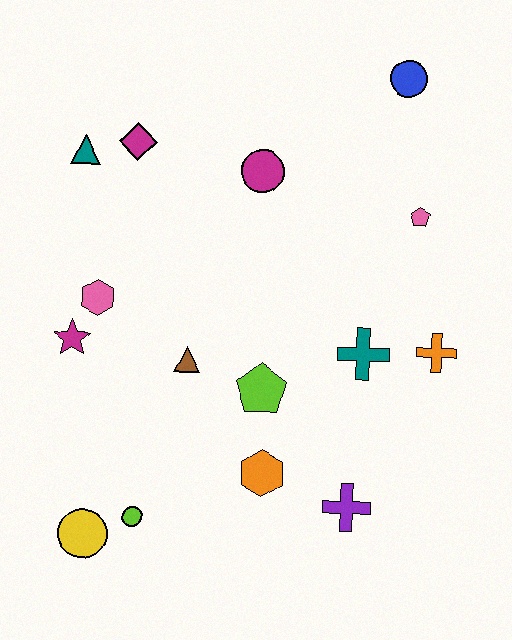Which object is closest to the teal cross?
The orange cross is closest to the teal cross.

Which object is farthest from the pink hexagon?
The blue circle is farthest from the pink hexagon.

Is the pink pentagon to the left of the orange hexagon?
No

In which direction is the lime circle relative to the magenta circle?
The lime circle is below the magenta circle.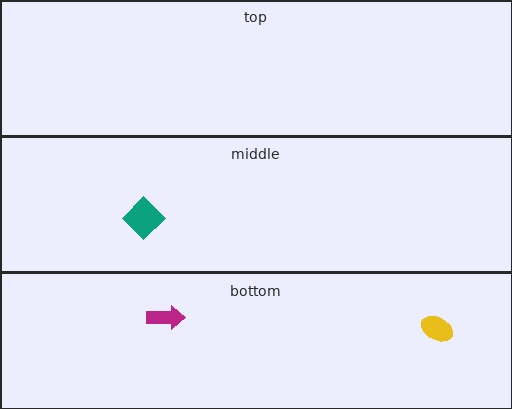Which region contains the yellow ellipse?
The bottom region.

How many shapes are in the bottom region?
2.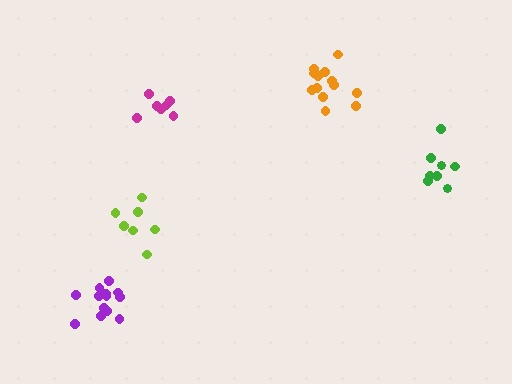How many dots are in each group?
Group 1: 8 dots, Group 2: 7 dots, Group 3: 13 dots, Group 4: 7 dots, Group 5: 13 dots (48 total).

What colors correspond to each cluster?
The clusters are colored: green, lime, purple, magenta, orange.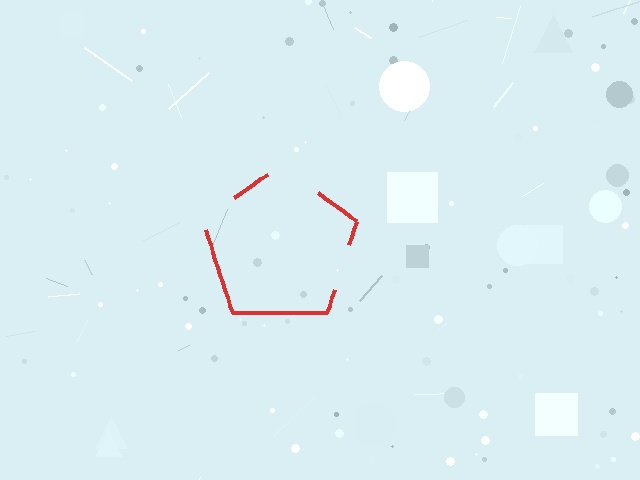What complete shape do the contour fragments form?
The contour fragments form a pentagon.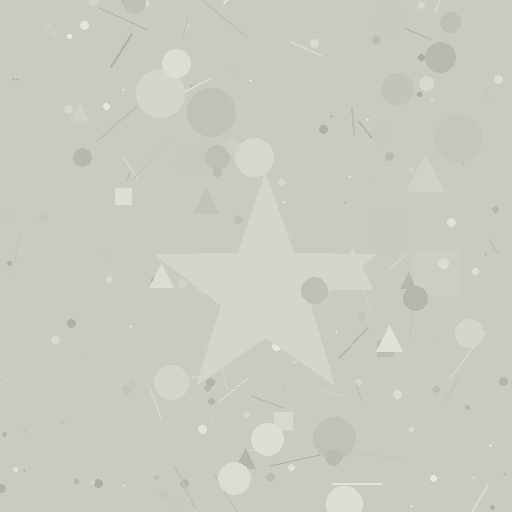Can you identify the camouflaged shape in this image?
The camouflaged shape is a star.